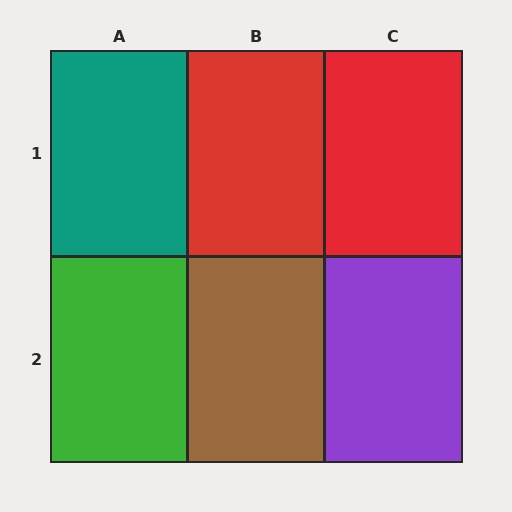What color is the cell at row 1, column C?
Red.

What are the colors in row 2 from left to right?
Green, brown, purple.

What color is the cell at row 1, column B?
Red.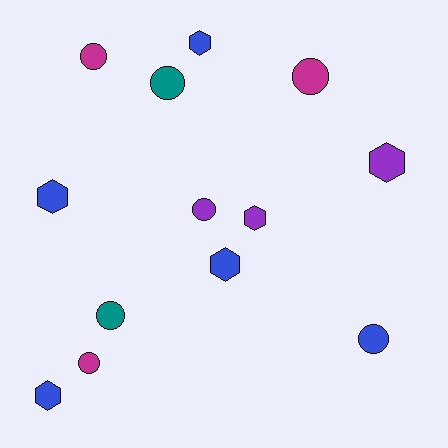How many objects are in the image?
There are 13 objects.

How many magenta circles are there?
There are 3 magenta circles.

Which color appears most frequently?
Blue, with 5 objects.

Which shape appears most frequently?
Circle, with 7 objects.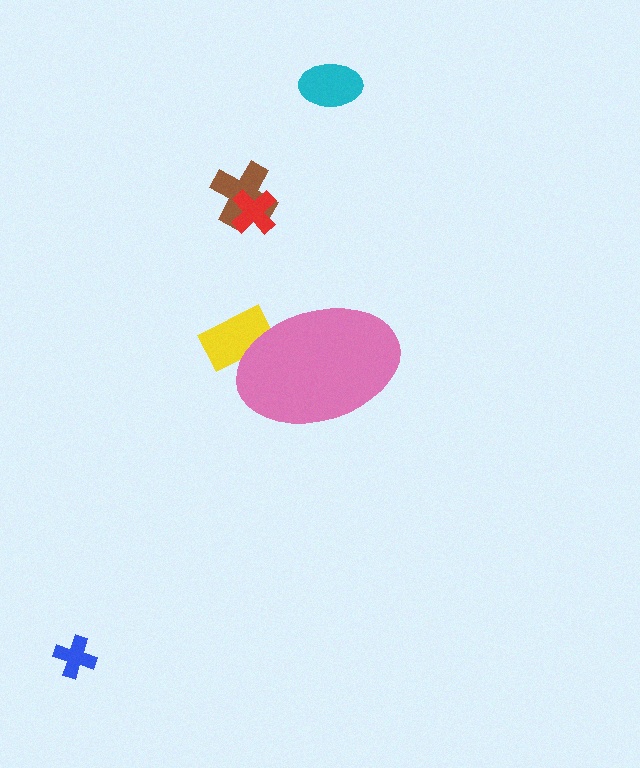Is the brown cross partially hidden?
No, the brown cross is fully visible.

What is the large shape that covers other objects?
A pink ellipse.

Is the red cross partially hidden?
No, the red cross is fully visible.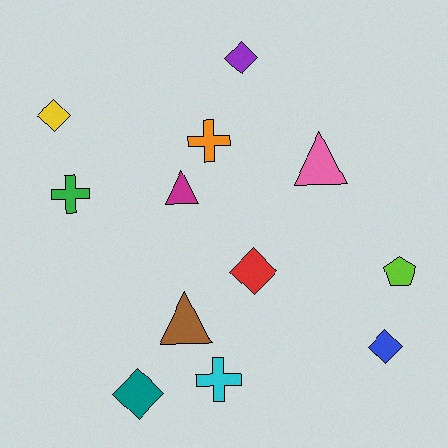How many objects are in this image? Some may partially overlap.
There are 12 objects.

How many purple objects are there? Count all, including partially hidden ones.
There is 1 purple object.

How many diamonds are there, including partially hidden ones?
There are 5 diamonds.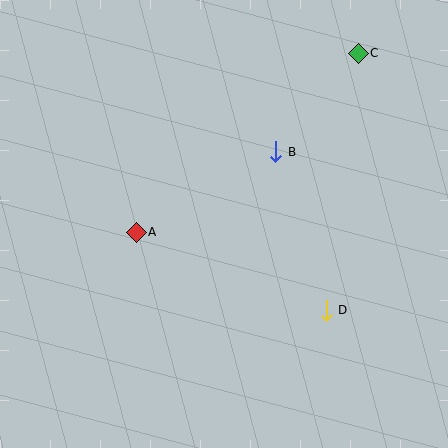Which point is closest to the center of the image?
Point A at (136, 232) is closest to the center.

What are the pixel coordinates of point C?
Point C is at (358, 53).